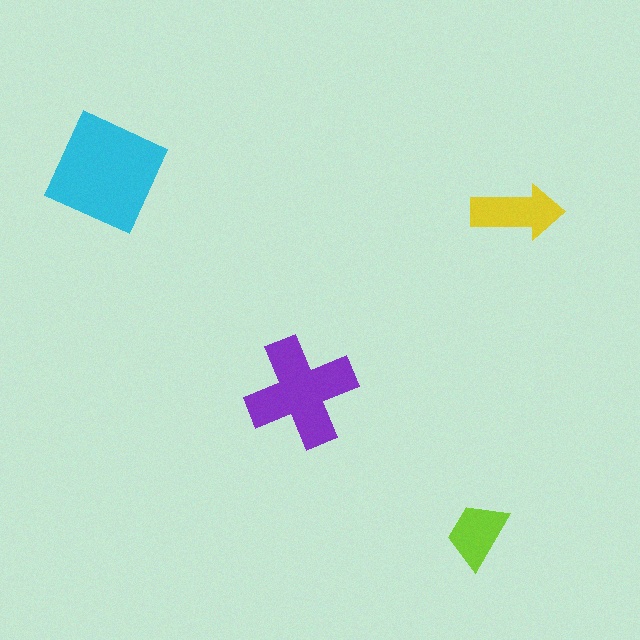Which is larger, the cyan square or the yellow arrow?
The cyan square.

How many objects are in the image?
There are 4 objects in the image.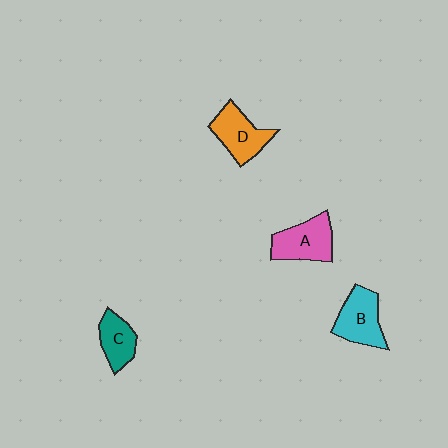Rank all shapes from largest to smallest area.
From largest to smallest: A (pink), B (cyan), D (orange), C (teal).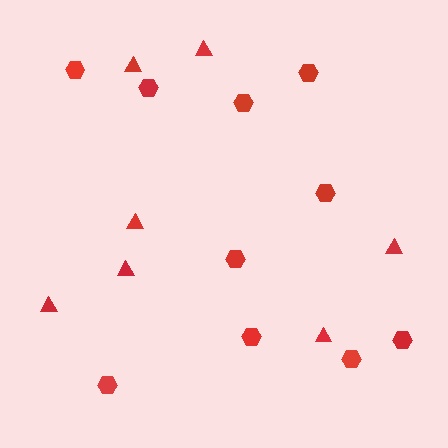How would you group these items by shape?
There are 2 groups: one group of hexagons (10) and one group of triangles (7).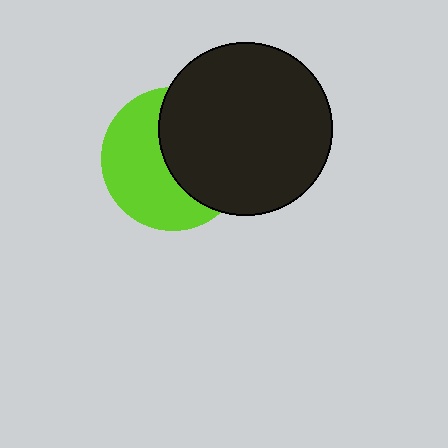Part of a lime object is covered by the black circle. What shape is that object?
It is a circle.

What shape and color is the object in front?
The object in front is a black circle.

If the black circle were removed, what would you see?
You would see the complete lime circle.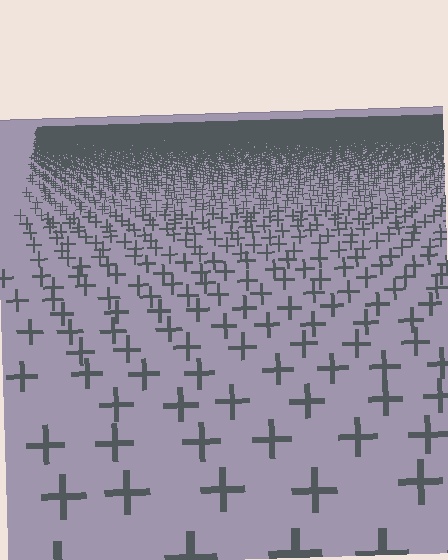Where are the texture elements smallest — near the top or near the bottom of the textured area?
Near the top.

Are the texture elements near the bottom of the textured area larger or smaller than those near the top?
Larger. Near the bottom, elements are closer to the viewer and appear at a bigger on-screen size.